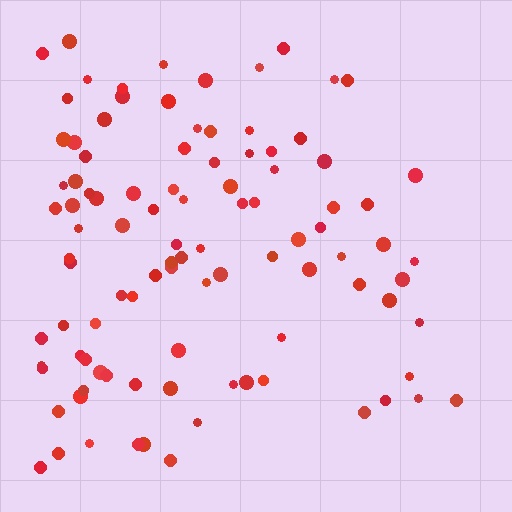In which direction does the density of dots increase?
From right to left, with the left side densest.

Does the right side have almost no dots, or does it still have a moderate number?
Still a moderate number, just noticeably fewer than the left.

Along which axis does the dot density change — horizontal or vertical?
Horizontal.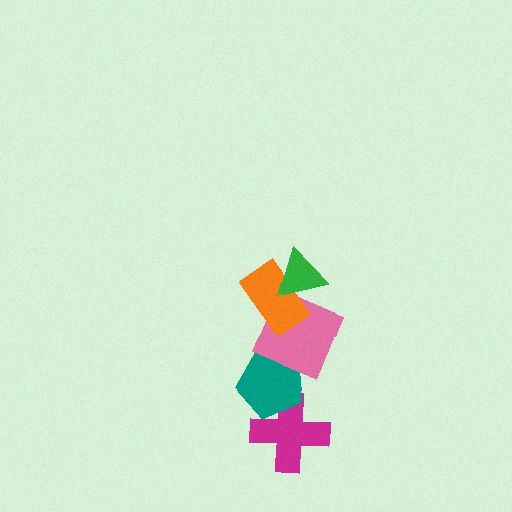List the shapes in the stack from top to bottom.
From top to bottom: the green triangle, the orange rectangle, the pink square, the teal pentagon, the magenta cross.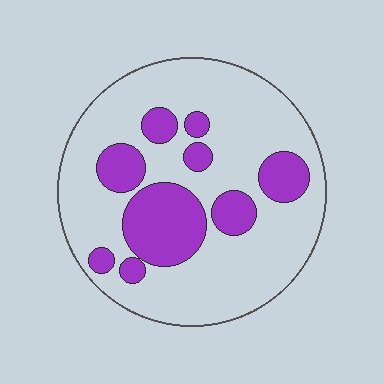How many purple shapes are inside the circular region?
9.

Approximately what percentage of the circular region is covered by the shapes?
Approximately 25%.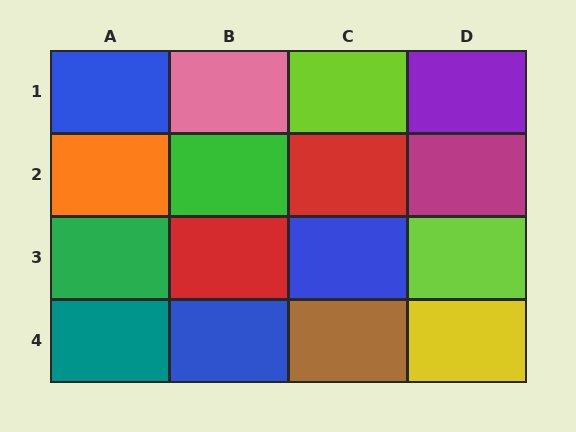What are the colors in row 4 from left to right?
Teal, blue, brown, yellow.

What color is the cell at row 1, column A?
Blue.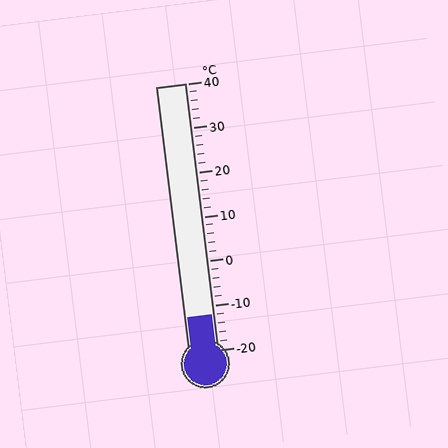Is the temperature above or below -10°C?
The temperature is below -10°C.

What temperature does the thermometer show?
The thermometer shows approximately -12°C.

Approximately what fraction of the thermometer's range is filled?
The thermometer is filled to approximately 15% of its range.